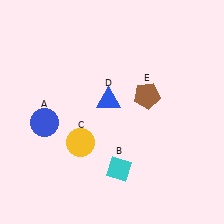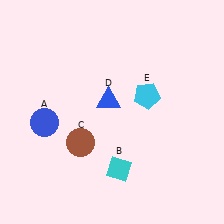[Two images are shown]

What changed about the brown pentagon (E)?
In Image 1, E is brown. In Image 2, it changed to cyan.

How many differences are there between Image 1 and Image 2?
There are 2 differences between the two images.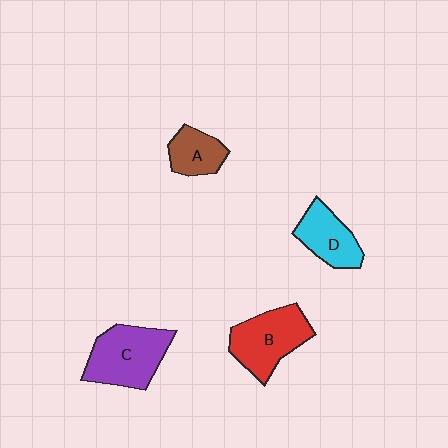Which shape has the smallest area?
Shape A (brown).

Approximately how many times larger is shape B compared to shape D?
Approximately 1.4 times.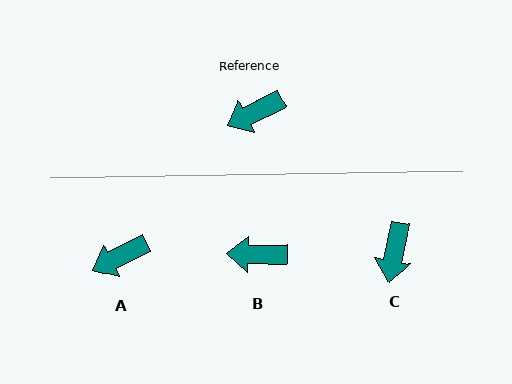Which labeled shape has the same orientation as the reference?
A.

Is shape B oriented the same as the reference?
No, it is off by about 27 degrees.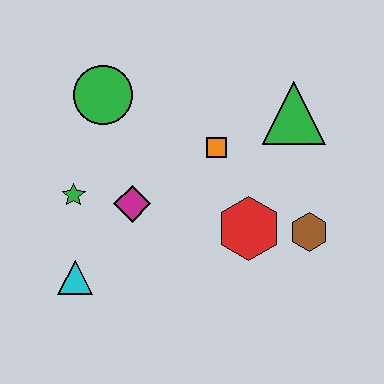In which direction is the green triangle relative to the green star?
The green triangle is to the right of the green star.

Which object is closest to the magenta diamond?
The green star is closest to the magenta diamond.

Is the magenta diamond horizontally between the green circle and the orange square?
Yes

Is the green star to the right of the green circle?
No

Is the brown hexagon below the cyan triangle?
No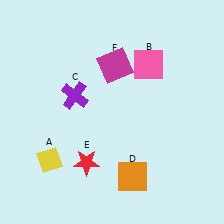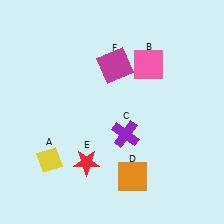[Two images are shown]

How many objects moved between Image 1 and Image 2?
1 object moved between the two images.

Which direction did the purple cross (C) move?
The purple cross (C) moved right.